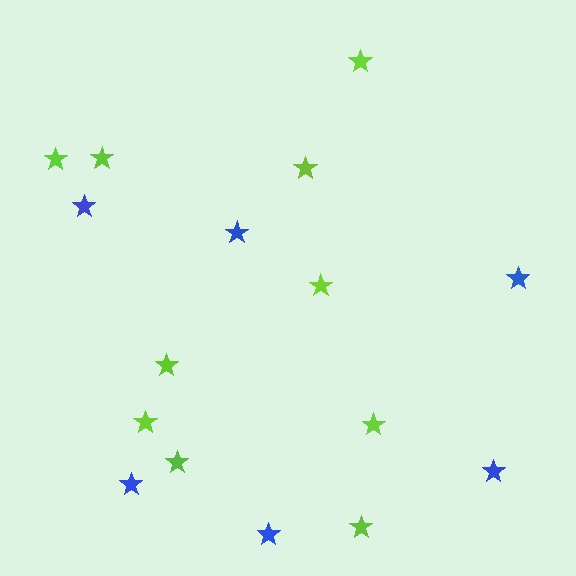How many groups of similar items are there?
There are 2 groups: one group of blue stars (6) and one group of lime stars (10).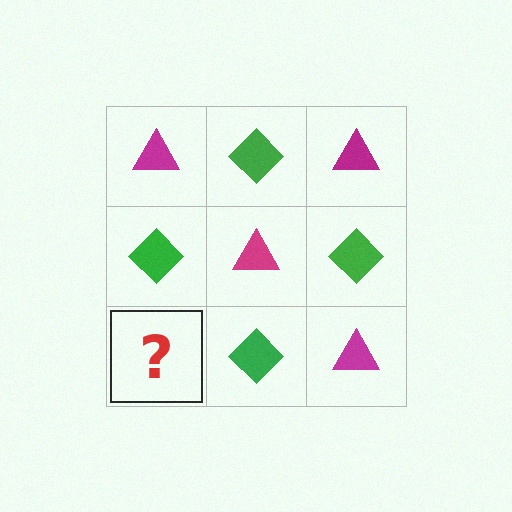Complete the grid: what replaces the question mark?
The question mark should be replaced with a magenta triangle.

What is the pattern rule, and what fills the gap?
The rule is that it alternates magenta triangle and green diamond in a checkerboard pattern. The gap should be filled with a magenta triangle.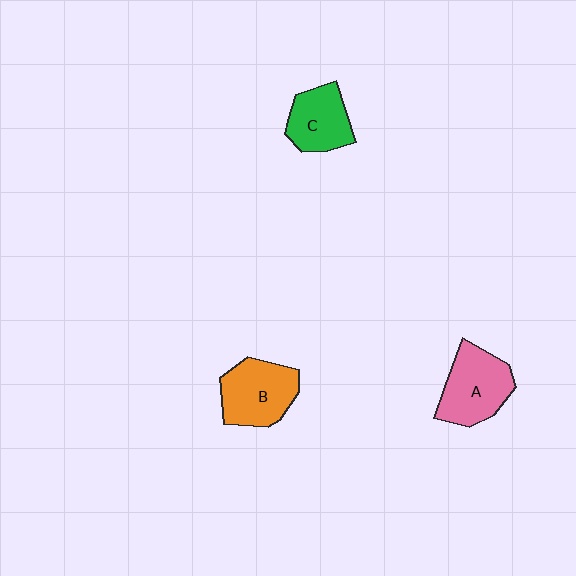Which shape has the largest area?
Shape A (pink).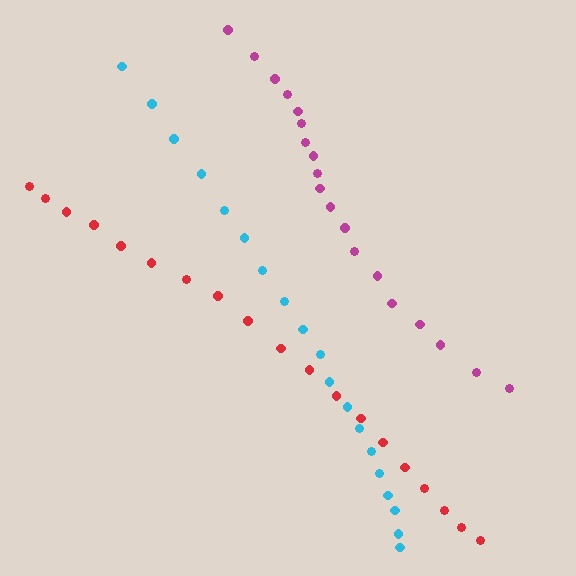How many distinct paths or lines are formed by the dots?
There are 3 distinct paths.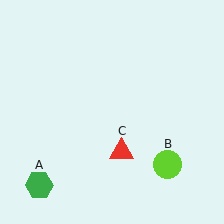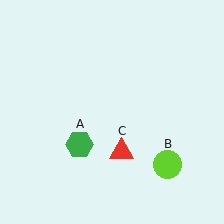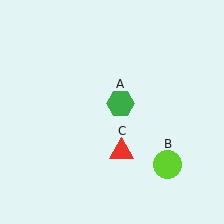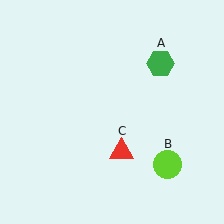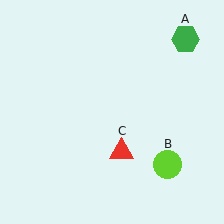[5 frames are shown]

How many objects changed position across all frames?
1 object changed position: green hexagon (object A).